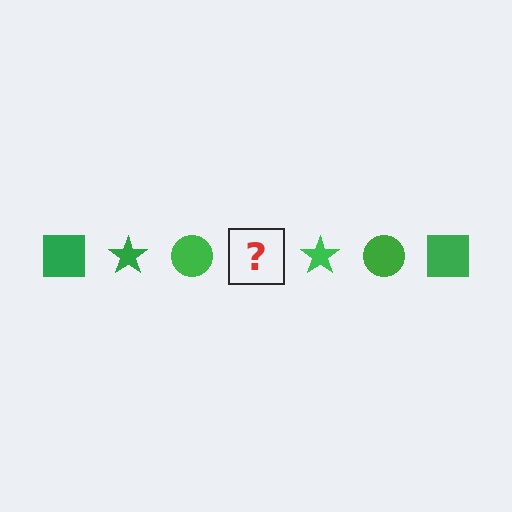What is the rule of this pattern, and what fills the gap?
The rule is that the pattern cycles through square, star, circle shapes in green. The gap should be filled with a green square.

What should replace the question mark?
The question mark should be replaced with a green square.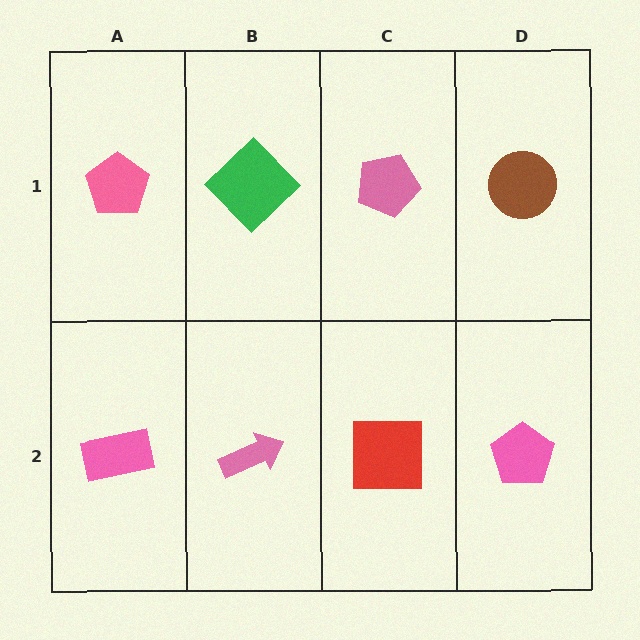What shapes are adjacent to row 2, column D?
A brown circle (row 1, column D), a red square (row 2, column C).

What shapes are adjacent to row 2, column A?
A pink pentagon (row 1, column A), a pink arrow (row 2, column B).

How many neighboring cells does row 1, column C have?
3.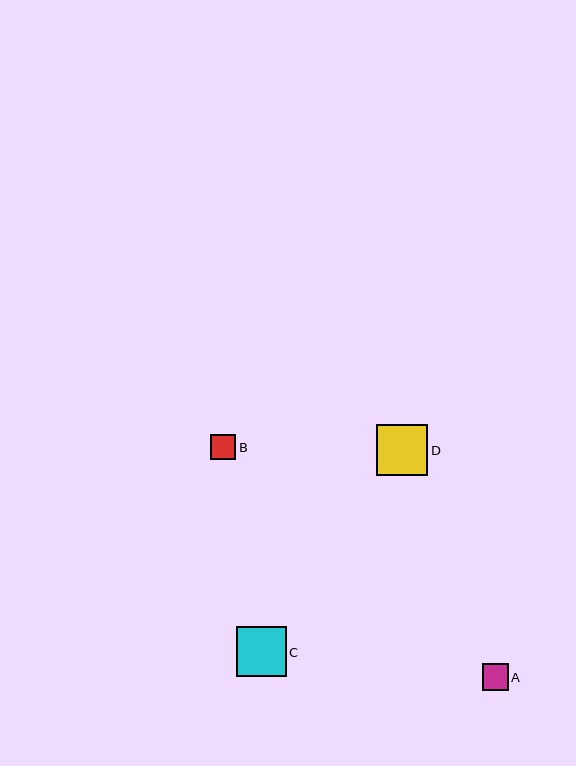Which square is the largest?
Square D is the largest with a size of approximately 52 pixels.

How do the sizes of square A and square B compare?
Square A and square B are approximately the same size.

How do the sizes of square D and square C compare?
Square D and square C are approximately the same size.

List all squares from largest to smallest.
From largest to smallest: D, C, A, B.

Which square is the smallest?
Square B is the smallest with a size of approximately 26 pixels.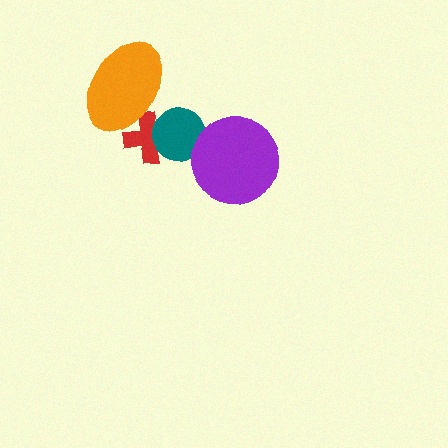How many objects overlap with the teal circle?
2 objects overlap with the teal circle.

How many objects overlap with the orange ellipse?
1 object overlaps with the orange ellipse.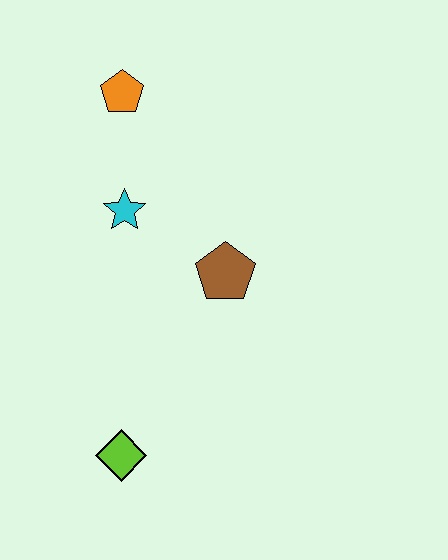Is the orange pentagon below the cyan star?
No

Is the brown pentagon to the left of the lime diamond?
No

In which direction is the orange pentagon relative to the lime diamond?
The orange pentagon is above the lime diamond.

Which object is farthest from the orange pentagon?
The lime diamond is farthest from the orange pentagon.